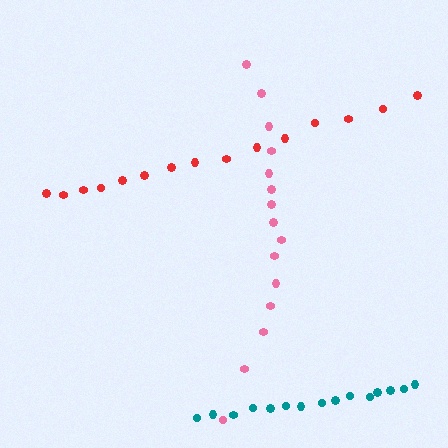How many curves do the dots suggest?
There are 3 distinct paths.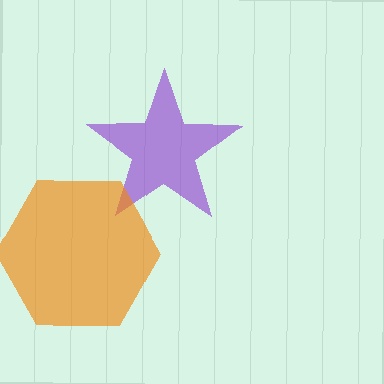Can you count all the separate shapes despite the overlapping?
Yes, there are 2 separate shapes.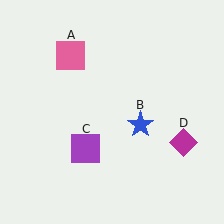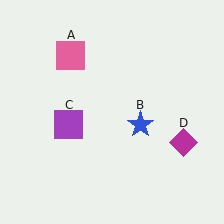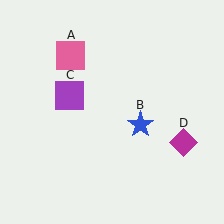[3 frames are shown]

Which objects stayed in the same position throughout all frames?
Pink square (object A) and blue star (object B) and magenta diamond (object D) remained stationary.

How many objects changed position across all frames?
1 object changed position: purple square (object C).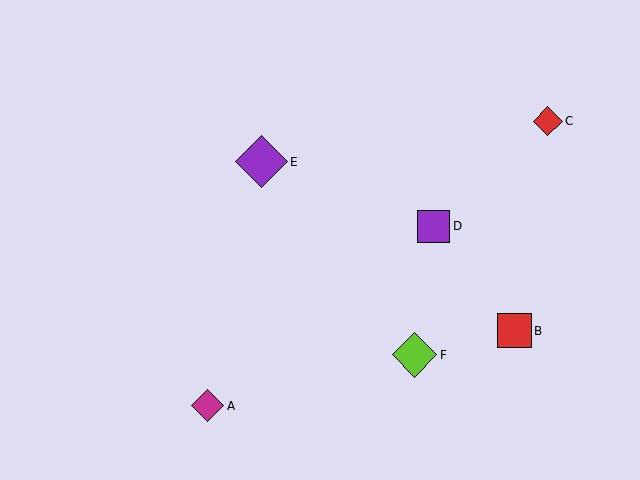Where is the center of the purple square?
The center of the purple square is at (434, 226).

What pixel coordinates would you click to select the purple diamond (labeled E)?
Click at (261, 162) to select the purple diamond E.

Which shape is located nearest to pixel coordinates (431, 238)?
The purple square (labeled D) at (434, 226) is nearest to that location.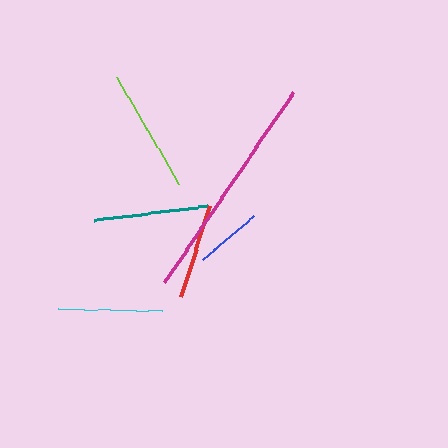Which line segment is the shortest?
The blue line is the shortest at approximately 68 pixels.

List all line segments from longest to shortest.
From longest to shortest: magenta, lime, teal, cyan, red, blue.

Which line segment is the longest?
The magenta line is the longest at approximately 230 pixels.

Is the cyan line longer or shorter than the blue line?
The cyan line is longer than the blue line.